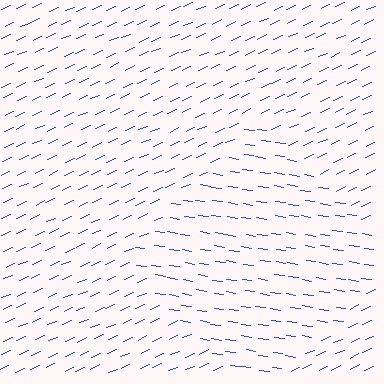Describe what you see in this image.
The image is filled with small blue line segments. A diamond region in the image has lines oriented differently from the surrounding lines, creating a visible texture boundary.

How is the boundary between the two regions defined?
The boundary is defined purely by a change in line orientation (approximately 33 degrees difference). All lines are the same color and thickness.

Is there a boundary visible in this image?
Yes, there is a texture boundary formed by a change in line orientation.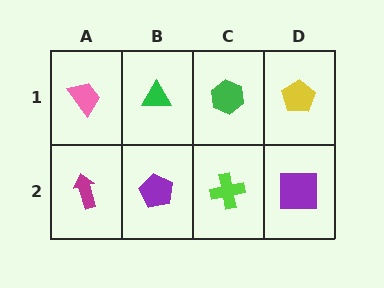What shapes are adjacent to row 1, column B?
A purple pentagon (row 2, column B), a pink trapezoid (row 1, column A), a green hexagon (row 1, column C).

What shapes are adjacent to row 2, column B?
A green triangle (row 1, column B), a magenta arrow (row 2, column A), a lime cross (row 2, column C).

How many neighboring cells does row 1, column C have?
3.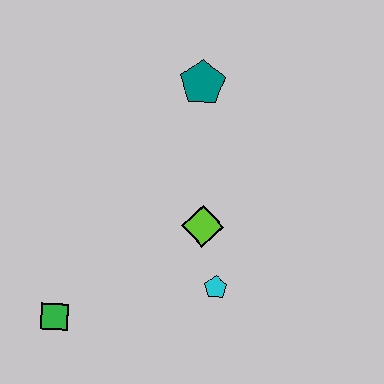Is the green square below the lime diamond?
Yes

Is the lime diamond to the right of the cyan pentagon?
No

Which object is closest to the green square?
The cyan pentagon is closest to the green square.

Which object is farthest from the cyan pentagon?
The teal pentagon is farthest from the cyan pentagon.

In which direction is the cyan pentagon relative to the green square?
The cyan pentagon is to the right of the green square.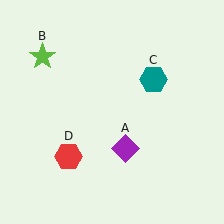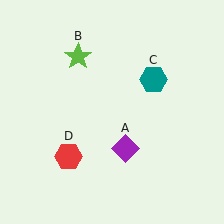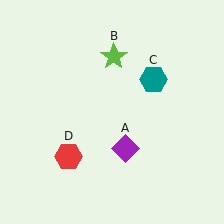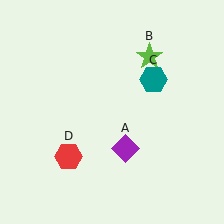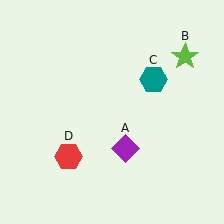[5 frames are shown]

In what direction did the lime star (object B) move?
The lime star (object B) moved right.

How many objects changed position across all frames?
1 object changed position: lime star (object B).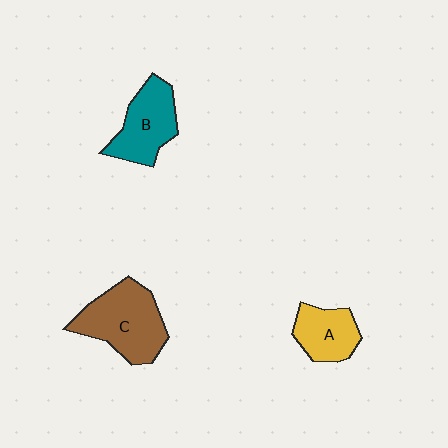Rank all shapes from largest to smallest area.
From largest to smallest: C (brown), B (teal), A (yellow).